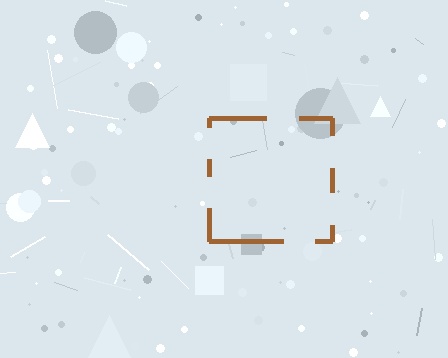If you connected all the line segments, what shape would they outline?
They would outline a square.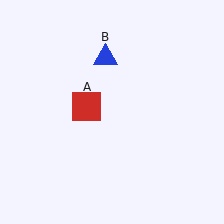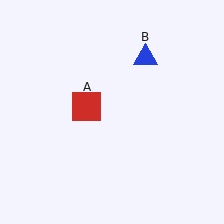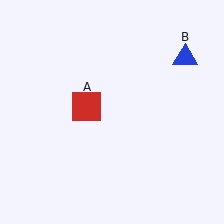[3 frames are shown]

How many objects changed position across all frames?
1 object changed position: blue triangle (object B).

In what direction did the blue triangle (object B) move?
The blue triangle (object B) moved right.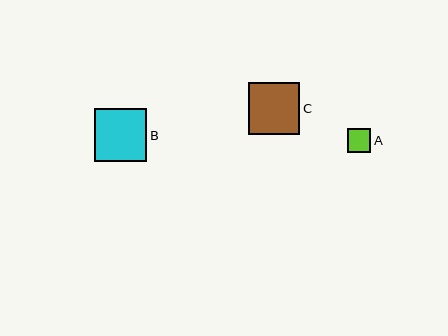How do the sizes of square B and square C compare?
Square B and square C are approximately the same size.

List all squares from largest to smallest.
From largest to smallest: B, C, A.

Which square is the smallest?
Square A is the smallest with a size of approximately 23 pixels.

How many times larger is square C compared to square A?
Square C is approximately 2.2 times the size of square A.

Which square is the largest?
Square B is the largest with a size of approximately 53 pixels.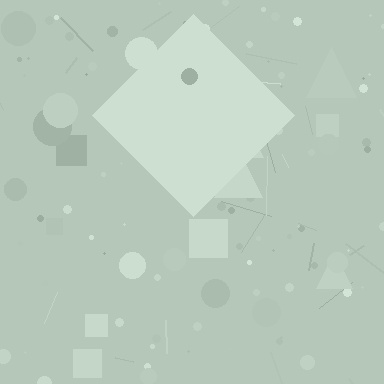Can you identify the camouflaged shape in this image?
The camouflaged shape is a diamond.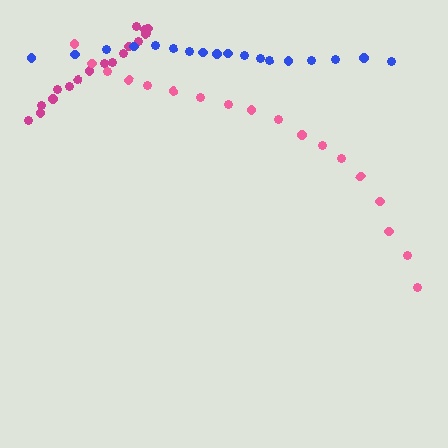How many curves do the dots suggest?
There are 3 distinct paths.